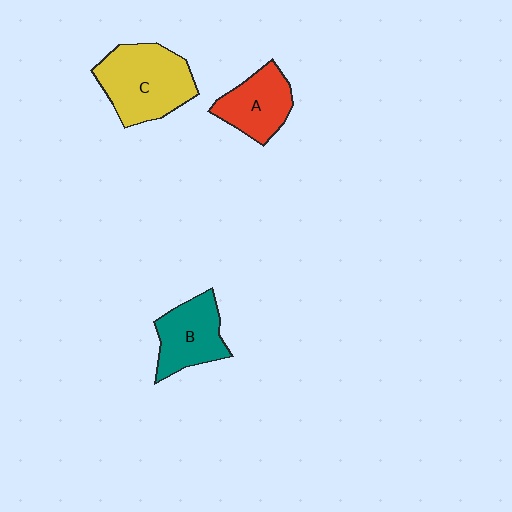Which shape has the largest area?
Shape C (yellow).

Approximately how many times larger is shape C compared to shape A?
Approximately 1.5 times.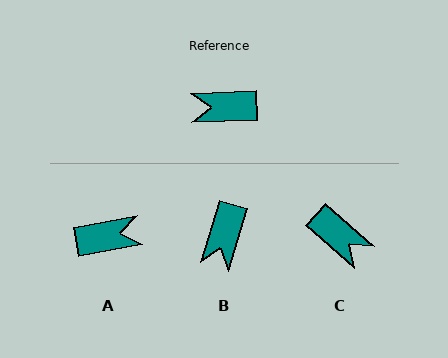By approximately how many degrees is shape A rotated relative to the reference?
Approximately 172 degrees clockwise.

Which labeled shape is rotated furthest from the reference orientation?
A, about 172 degrees away.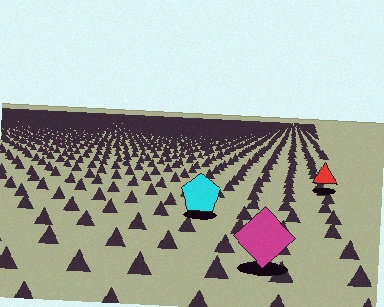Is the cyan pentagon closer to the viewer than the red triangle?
Yes. The cyan pentagon is closer — you can tell from the texture gradient: the ground texture is coarser near it.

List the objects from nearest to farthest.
From nearest to farthest: the magenta diamond, the cyan pentagon, the red triangle.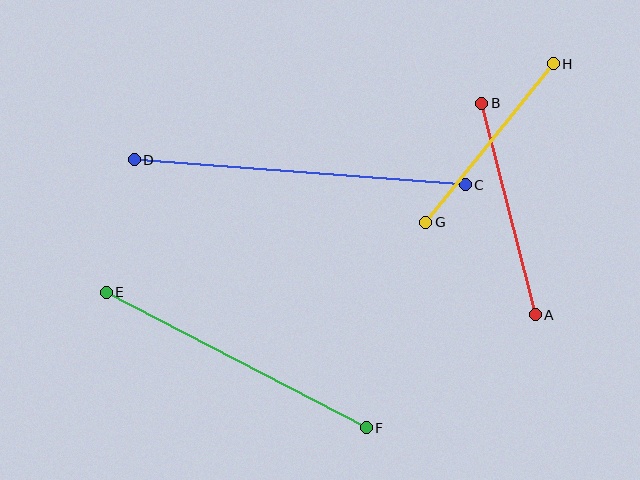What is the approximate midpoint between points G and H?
The midpoint is at approximately (490, 143) pixels.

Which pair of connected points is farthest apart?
Points C and D are farthest apart.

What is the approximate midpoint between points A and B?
The midpoint is at approximately (509, 209) pixels.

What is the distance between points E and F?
The distance is approximately 293 pixels.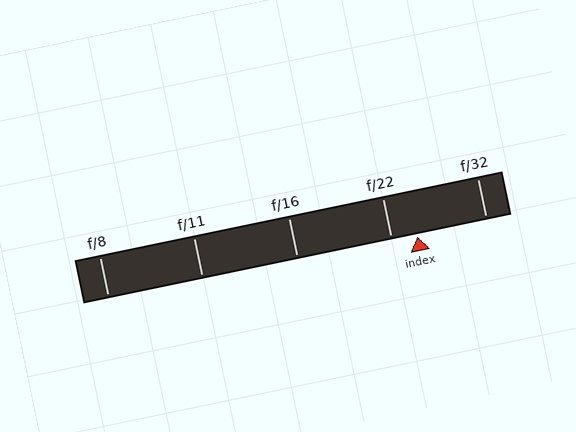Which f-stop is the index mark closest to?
The index mark is closest to f/22.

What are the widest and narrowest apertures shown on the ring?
The widest aperture shown is f/8 and the narrowest is f/32.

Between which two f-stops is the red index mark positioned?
The index mark is between f/22 and f/32.